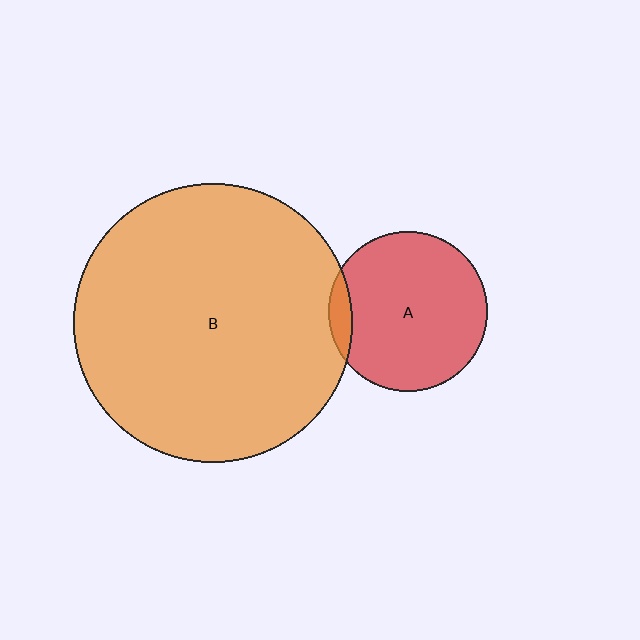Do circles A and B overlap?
Yes.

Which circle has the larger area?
Circle B (orange).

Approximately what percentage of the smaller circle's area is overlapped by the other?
Approximately 10%.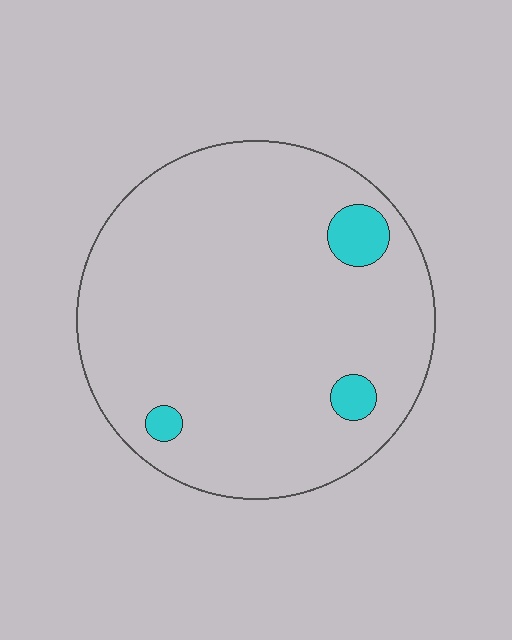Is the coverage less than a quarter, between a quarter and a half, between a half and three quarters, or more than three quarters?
Less than a quarter.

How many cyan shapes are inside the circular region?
3.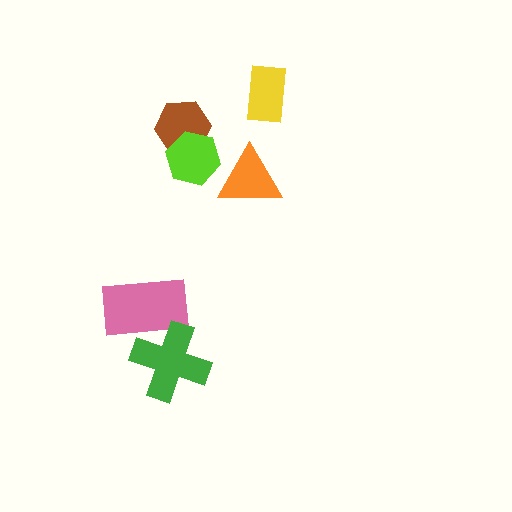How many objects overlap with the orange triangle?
0 objects overlap with the orange triangle.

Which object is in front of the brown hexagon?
The lime hexagon is in front of the brown hexagon.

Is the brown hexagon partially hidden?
Yes, it is partially covered by another shape.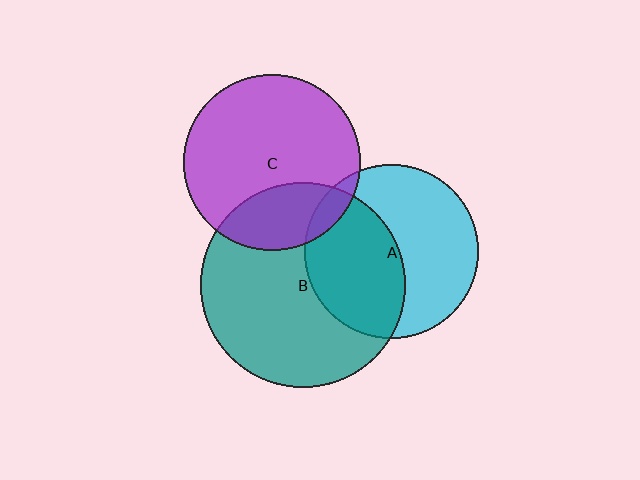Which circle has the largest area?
Circle B (teal).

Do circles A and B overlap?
Yes.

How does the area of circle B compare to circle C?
Approximately 1.4 times.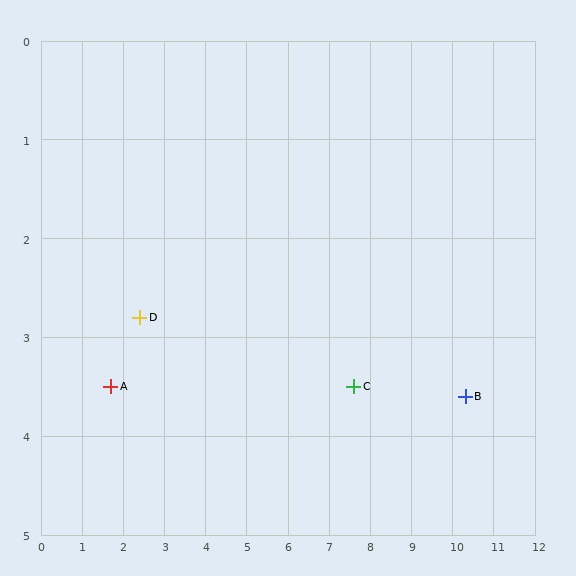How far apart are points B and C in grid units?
Points B and C are about 2.7 grid units apart.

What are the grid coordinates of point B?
Point B is at approximately (10.3, 3.6).